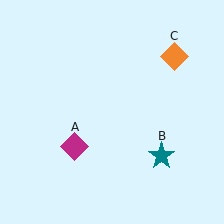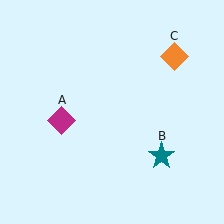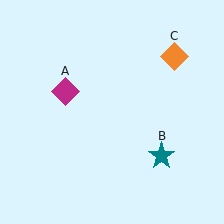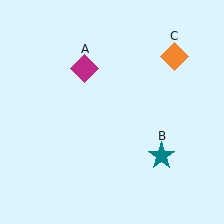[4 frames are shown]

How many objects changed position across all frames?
1 object changed position: magenta diamond (object A).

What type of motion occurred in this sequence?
The magenta diamond (object A) rotated clockwise around the center of the scene.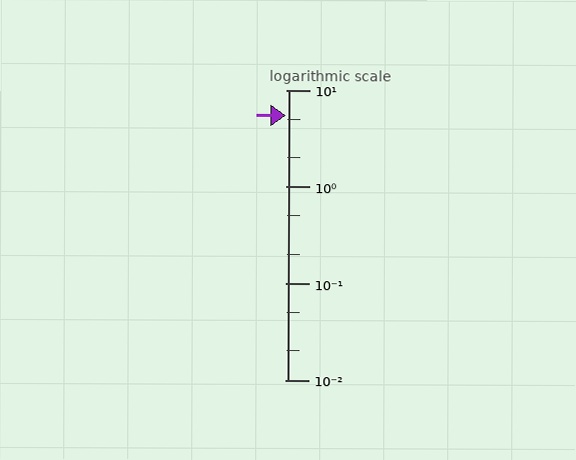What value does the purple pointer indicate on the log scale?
The pointer indicates approximately 5.4.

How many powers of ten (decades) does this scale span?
The scale spans 3 decades, from 0.01 to 10.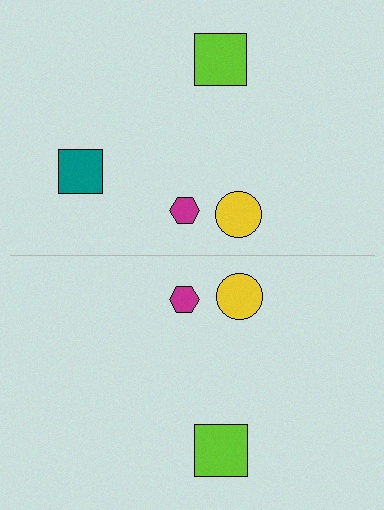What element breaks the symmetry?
A teal square is missing from the bottom side.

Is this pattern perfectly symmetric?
No, the pattern is not perfectly symmetric. A teal square is missing from the bottom side.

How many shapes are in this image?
There are 7 shapes in this image.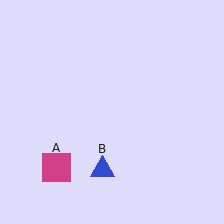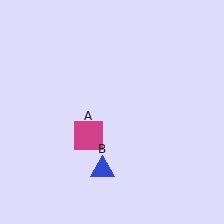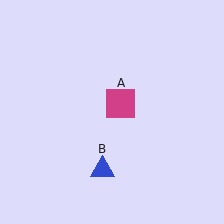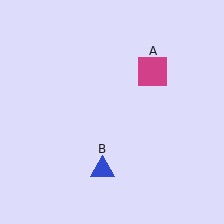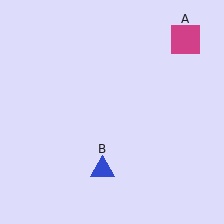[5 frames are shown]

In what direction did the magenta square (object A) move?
The magenta square (object A) moved up and to the right.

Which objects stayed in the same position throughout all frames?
Blue triangle (object B) remained stationary.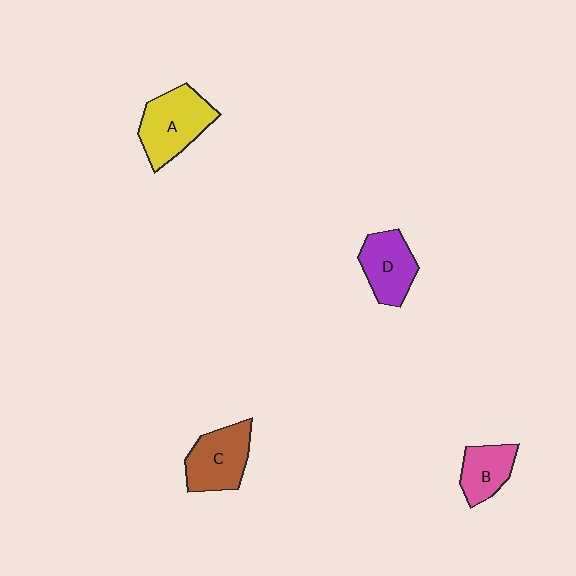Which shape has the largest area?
Shape A (yellow).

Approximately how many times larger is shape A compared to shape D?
Approximately 1.3 times.